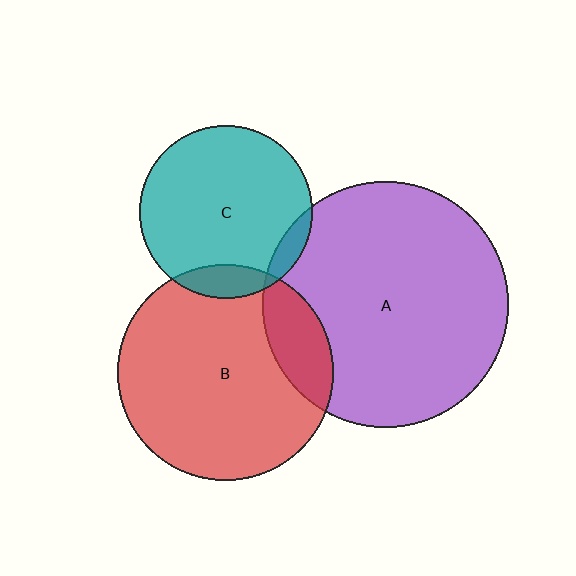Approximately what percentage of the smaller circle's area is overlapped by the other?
Approximately 10%.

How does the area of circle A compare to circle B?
Approximately 1.3 times.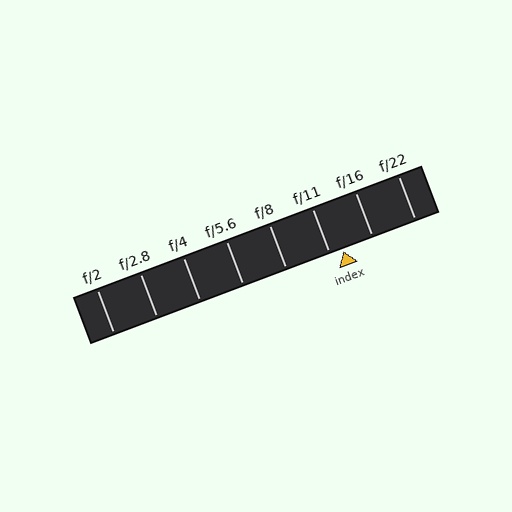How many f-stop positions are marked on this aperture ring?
There are 8 f-stop positions marked.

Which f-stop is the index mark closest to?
The index mark is closest to f/11.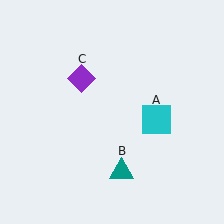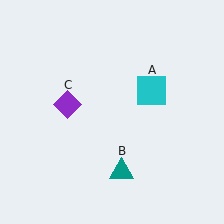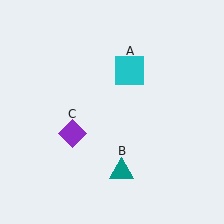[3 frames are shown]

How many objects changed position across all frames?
2 objects changed position: cyan square (object A), purple diamond (object C).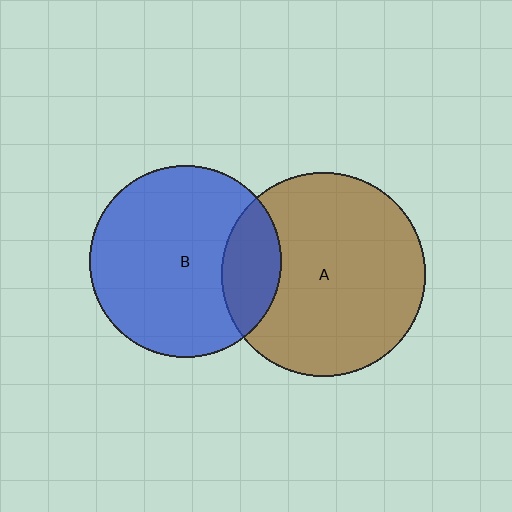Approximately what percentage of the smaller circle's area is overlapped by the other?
Approximately 20%.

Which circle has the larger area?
Circle A (brown).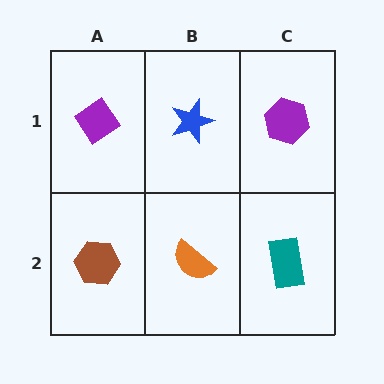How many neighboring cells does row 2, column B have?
3.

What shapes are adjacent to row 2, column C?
A purple hexagon (row 1, column C), an orange semicircle (row 2, column B).